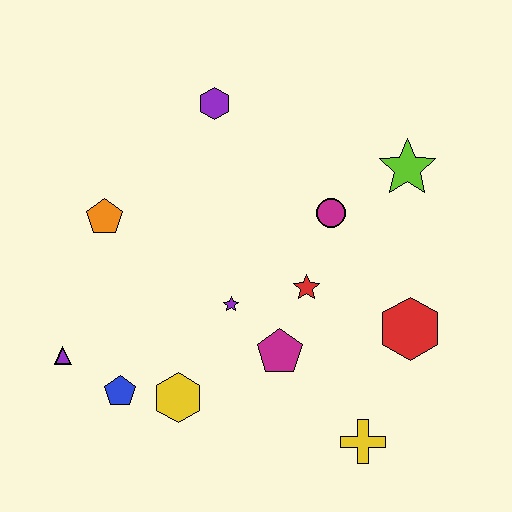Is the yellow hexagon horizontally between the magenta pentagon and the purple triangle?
Yes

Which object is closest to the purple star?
The magenta pentagon is closest to the purple star.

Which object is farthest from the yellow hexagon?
The lime star is farthest from the yellow hexagon.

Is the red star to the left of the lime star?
Yes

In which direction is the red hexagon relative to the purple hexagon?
The red hexagon is below the purple hexagon.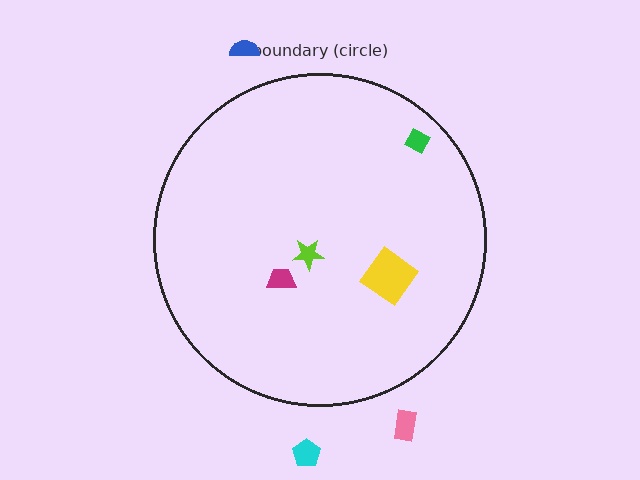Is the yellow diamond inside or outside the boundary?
Inside.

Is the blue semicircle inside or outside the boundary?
Outside.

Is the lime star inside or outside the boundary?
Inside.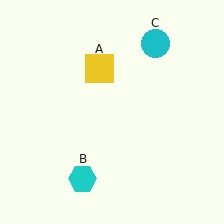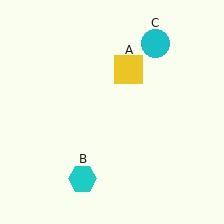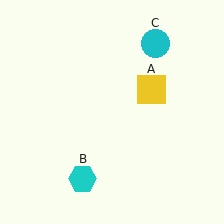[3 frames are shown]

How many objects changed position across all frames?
1 object changed position: yellow square (object A).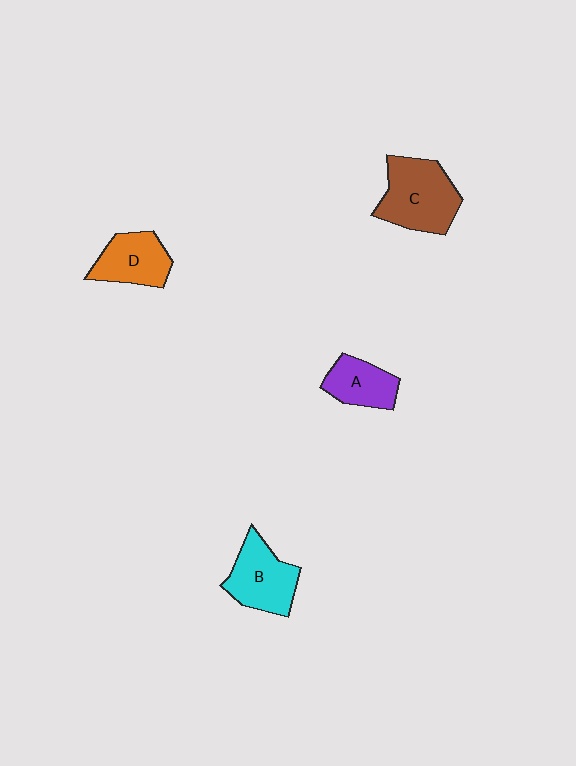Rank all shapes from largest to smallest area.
From largest to smallest: C (brown), B (cyan), D (orange), A (purple).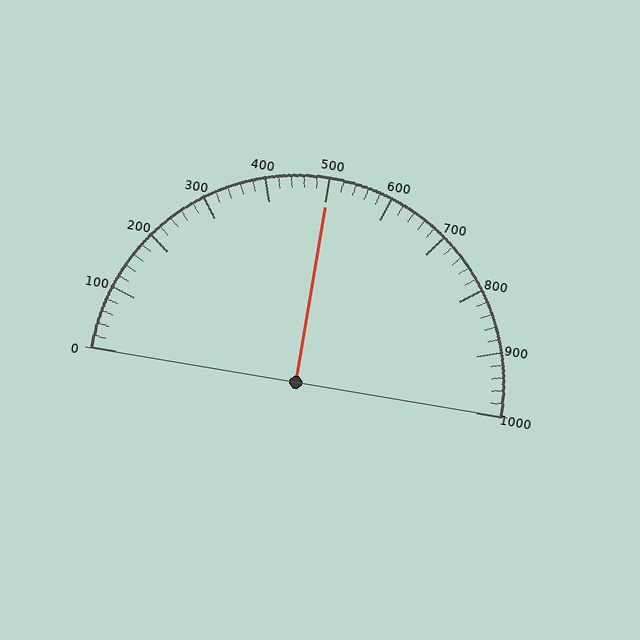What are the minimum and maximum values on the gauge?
The gauge ranges from 0 to 1000.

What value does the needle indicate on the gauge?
The needle indicates approximately 500.